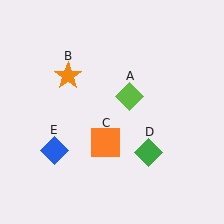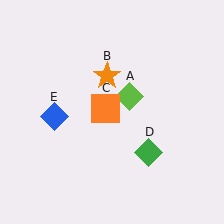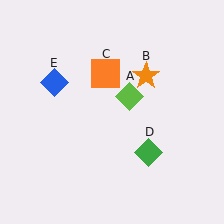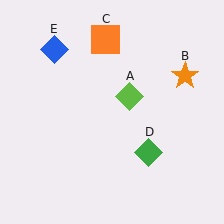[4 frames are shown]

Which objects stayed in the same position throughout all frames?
Lime diamond (object A) and green diamond (object D) remained stationary.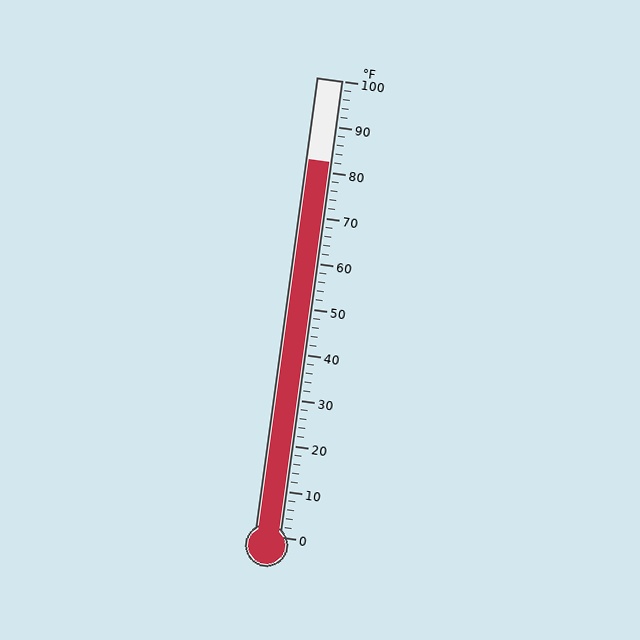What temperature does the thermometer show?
The thermometer shows approximately 82°F.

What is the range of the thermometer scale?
The thermometer scale ranges from 0°F to 100°F.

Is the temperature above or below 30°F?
The temperature is above 30°F.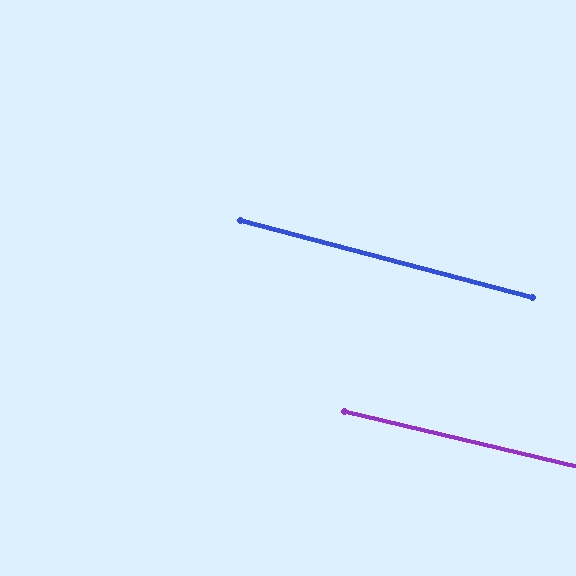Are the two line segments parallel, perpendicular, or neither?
Parallel — their directions differ by only 1.5°.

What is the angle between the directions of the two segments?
Approximately 1 degree.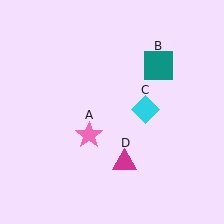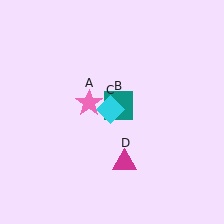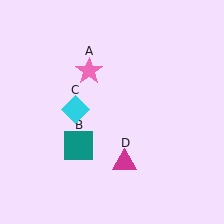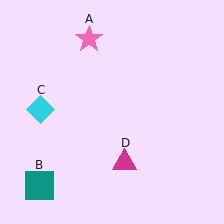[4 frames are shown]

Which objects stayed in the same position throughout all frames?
Magenta triangle (object D) remained stationary.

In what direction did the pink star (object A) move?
The pink star (object A) moved up.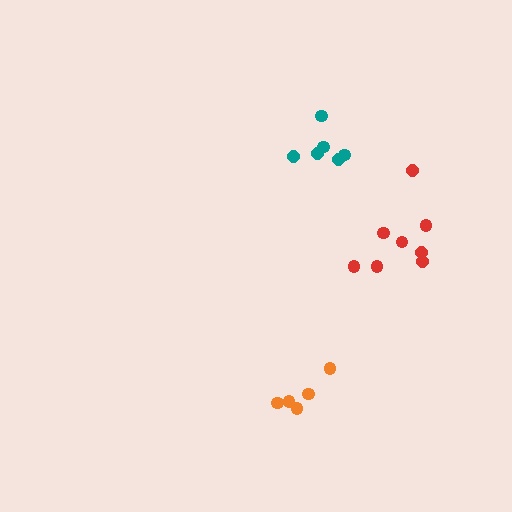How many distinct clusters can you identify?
There are 3 distinct clusters.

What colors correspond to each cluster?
The clusters are colored: orange, red, teal.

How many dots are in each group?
Group 1: 5 dots, Group 2: 8 dots, Group 3: 6 dots (19 total).